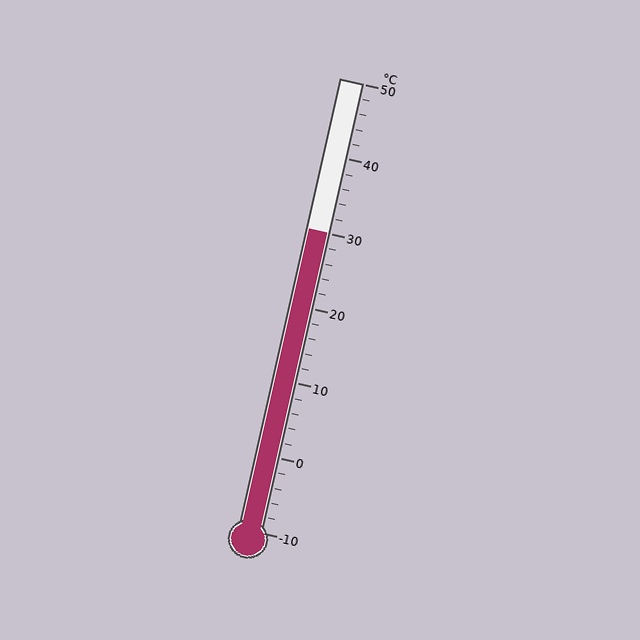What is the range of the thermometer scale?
The thermometer scale ranges from -10°C to 50°C.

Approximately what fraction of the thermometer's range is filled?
The thermometer is filled to approximately 65% of its range.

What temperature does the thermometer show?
The thermometer shows approximately 30°C.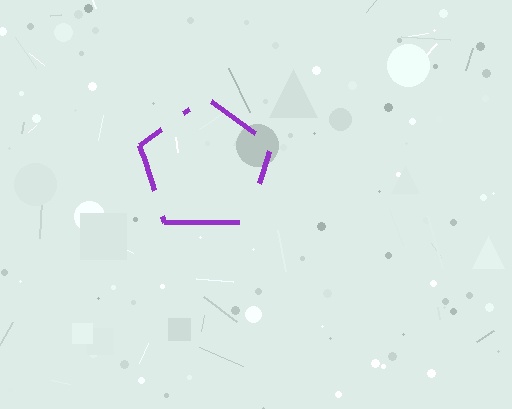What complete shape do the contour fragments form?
The contour fragments form a pentagon.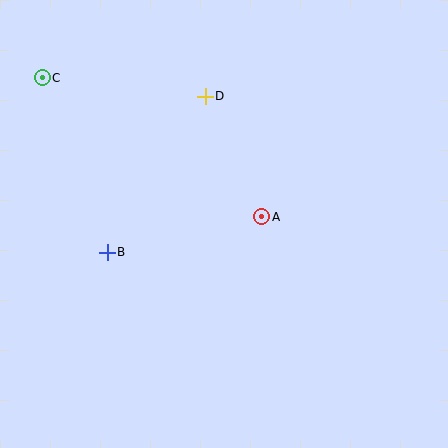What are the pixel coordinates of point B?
Point B is at (107, 252).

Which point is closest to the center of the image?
Point A at (262, 217) is closest to the center.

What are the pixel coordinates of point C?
Point C is at (42, 78).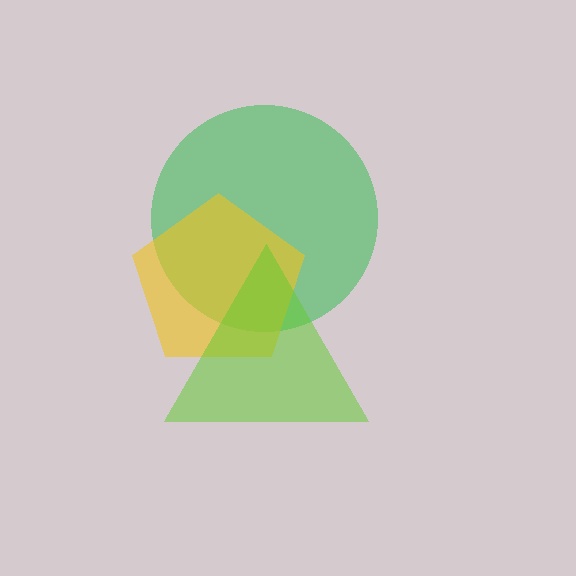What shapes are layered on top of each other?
The layered shapes are: a green circle, a yellow pentagon, a lime triangle.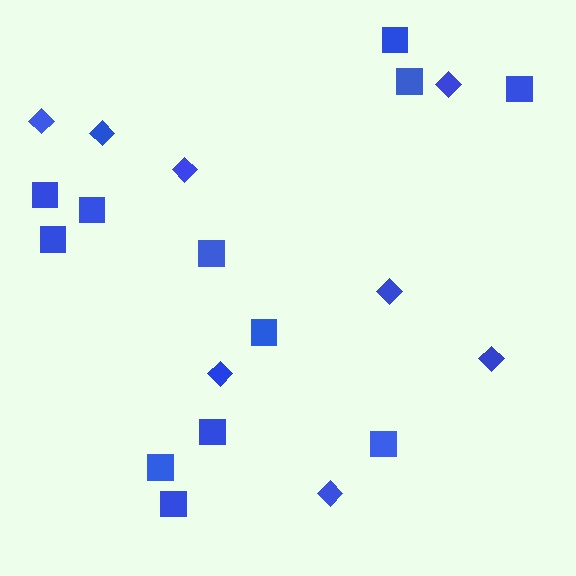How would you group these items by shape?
There are 2 groups: one group of squares (12) and one group of diamonds (8).